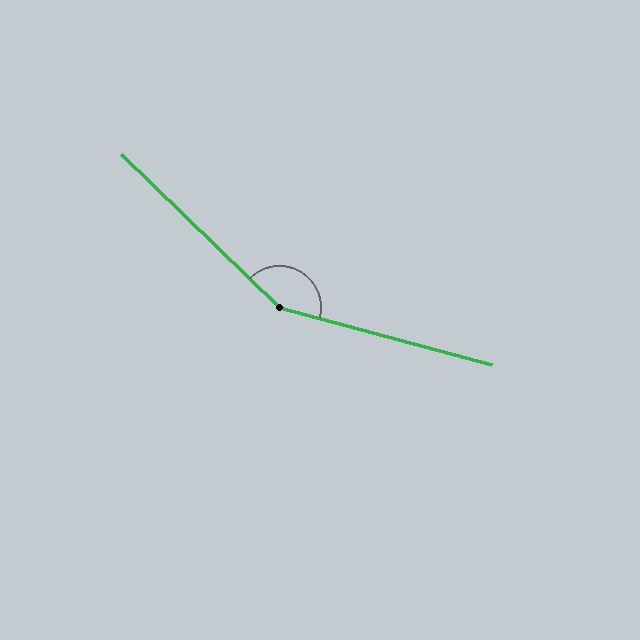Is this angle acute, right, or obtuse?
It is obtuse.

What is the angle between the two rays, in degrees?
Approximately 151 degrees.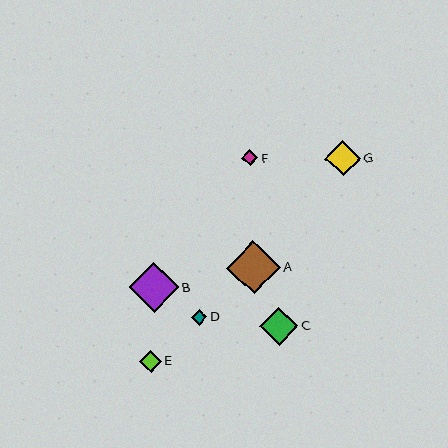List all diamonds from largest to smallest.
From largest to smallest: A, B, C, G, E, F, D.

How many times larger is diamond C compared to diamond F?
Diamond C is approximately 2.3 times the size of diamond F.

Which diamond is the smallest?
Diamond D is the smallest with a size of approximately 16 pixels.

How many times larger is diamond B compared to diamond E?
Diamond B is approximately 2.3 times the size of diamond E.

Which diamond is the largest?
Diamond A is the largest with a size of approximately 54 pixels.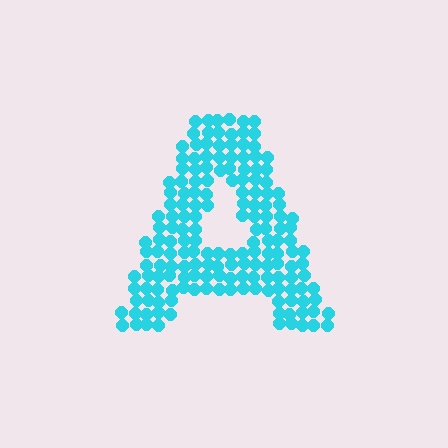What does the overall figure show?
The overall figure shows the letter A.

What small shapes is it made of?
It is made of small circles.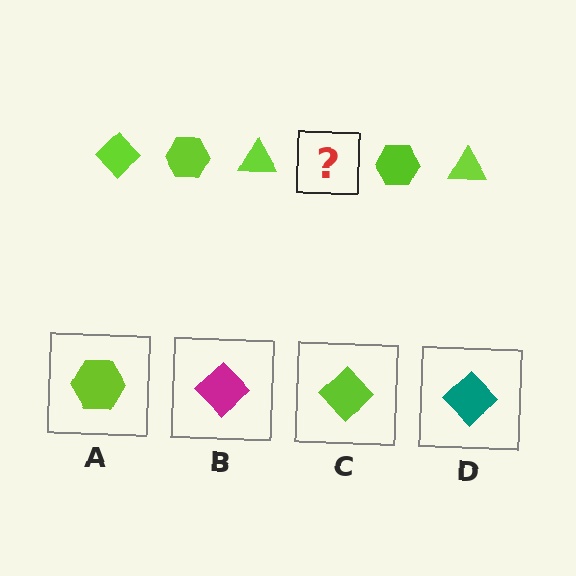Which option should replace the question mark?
Option C.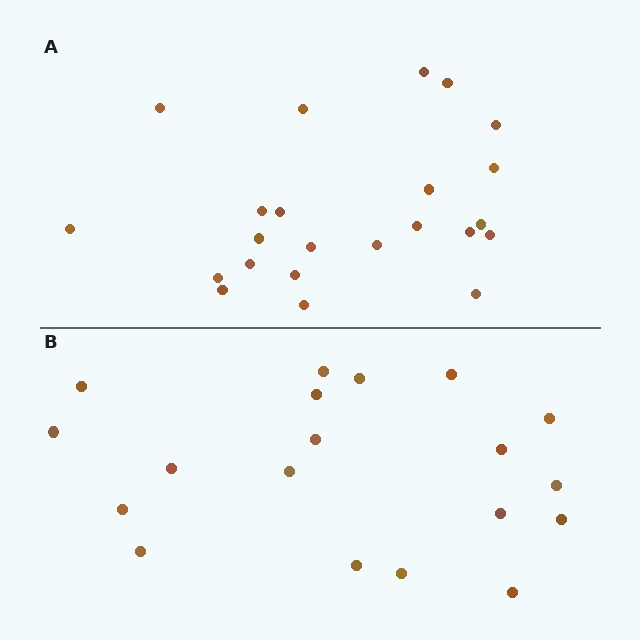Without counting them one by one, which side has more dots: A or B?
Region A (the top region) has more dots.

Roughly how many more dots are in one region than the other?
Region A has about 4 more dots than region B.